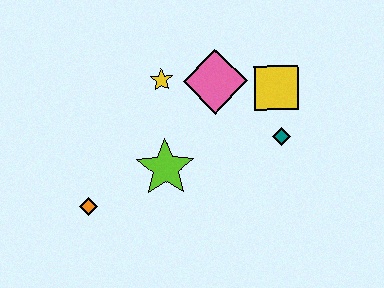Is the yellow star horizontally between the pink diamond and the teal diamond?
No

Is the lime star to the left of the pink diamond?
Yes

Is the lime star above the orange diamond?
Yes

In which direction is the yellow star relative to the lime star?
The yellow star is above the lime star.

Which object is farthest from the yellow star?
The orange diamond is farthest from the yellow star.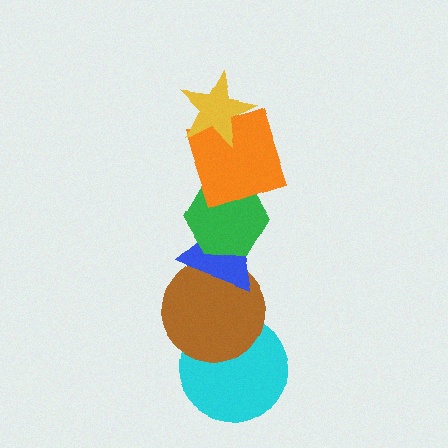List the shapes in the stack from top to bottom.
From top to bottom: the yellow star, the orange square, the green hexagon, the blue triangle, the brown circle, the cyan circle.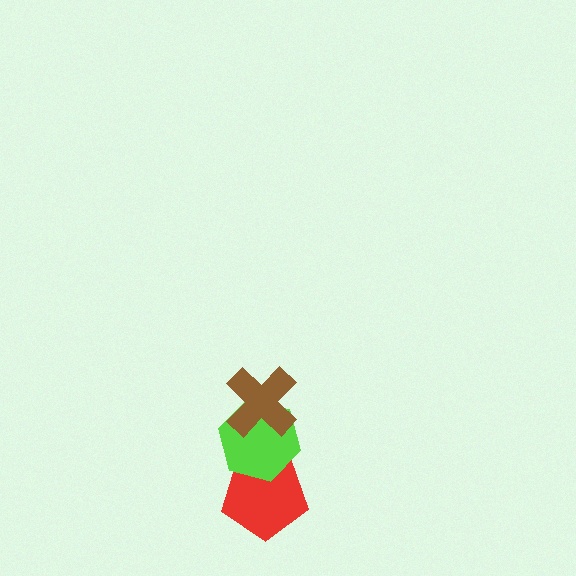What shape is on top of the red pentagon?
The lime hexagon is on top of the red pentagon.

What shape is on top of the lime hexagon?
The brown cross is on top of the lime hexagon.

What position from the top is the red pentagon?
The red pentagon is 3rd from the top.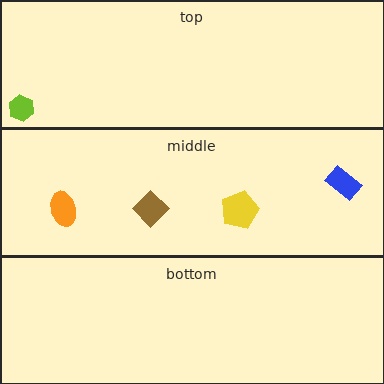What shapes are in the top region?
The lime hexagon.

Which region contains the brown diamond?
The middle region.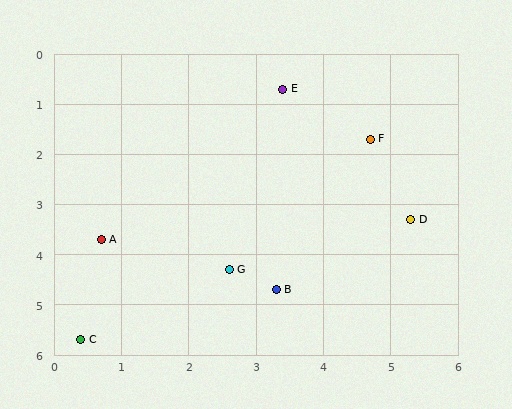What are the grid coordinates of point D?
Point D is at approximately (5.3, 3.3).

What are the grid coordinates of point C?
Point C is at approximately (0.4, 5.7).